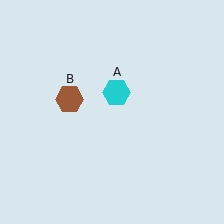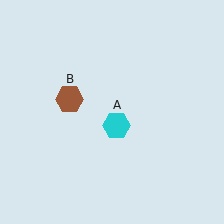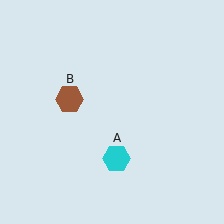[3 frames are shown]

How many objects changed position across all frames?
1 object changed position: cyan hexagon (object A).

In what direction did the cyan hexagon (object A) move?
The cyan hexagon (object A) moved down.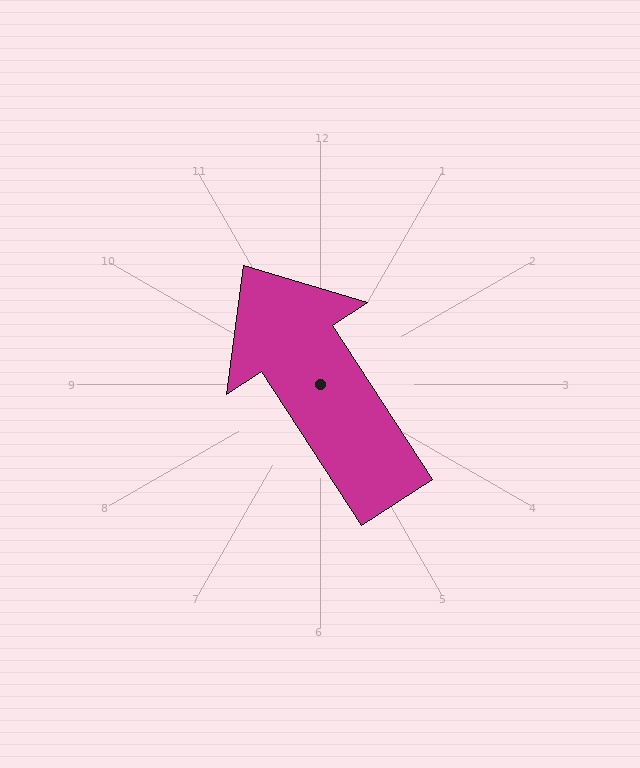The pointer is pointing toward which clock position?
Roughly 11 o'clock.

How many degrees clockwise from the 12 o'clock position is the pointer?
Approximately 327 degrees.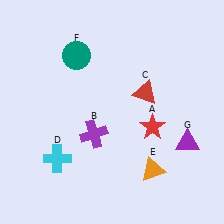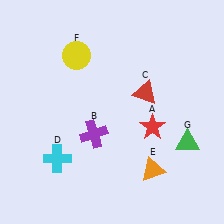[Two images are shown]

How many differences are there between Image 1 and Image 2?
There are 2 differences between the two images.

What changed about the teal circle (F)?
In Image 1, F is teal. In Image 2, it changed to yellow.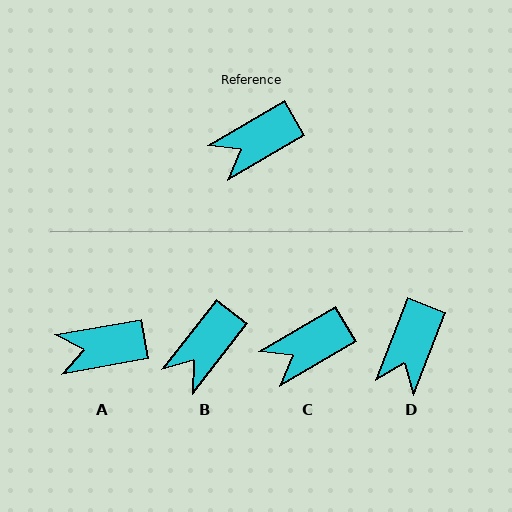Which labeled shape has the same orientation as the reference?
C.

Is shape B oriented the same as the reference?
No, it is off by about 22 degrees.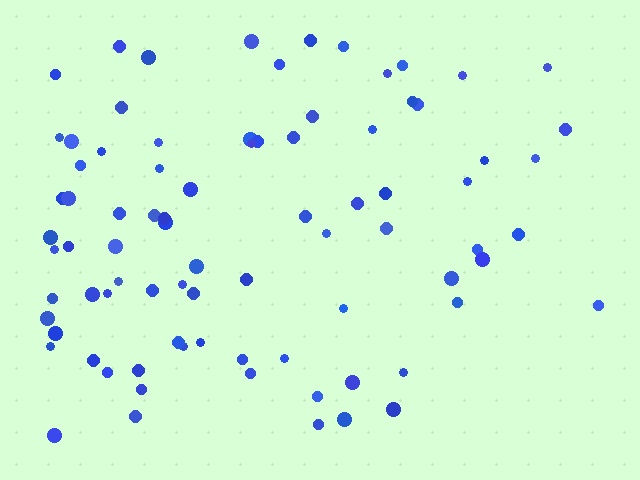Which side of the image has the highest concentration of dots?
The left.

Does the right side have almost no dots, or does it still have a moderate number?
Still a moderate number, just noticeably fewer than the left.